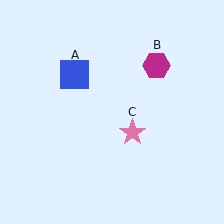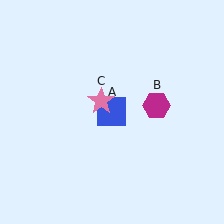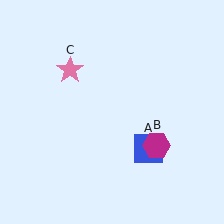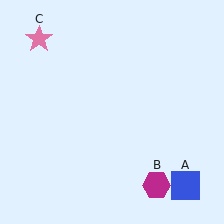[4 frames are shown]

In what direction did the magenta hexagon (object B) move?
The magenta hexagon (object B) moved down.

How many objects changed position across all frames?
3 objects changed position: blue square (object A), magenta hexagon (object B), pink star (object C).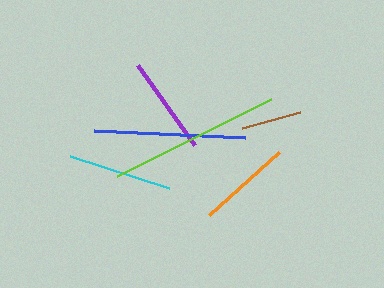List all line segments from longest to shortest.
From longest to shortest: lime, blue, cyan, purple, orange, brown.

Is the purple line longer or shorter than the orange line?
The purple line is longer than the orange line.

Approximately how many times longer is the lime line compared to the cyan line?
The lime line is approximately 1.6 times the length of the cyan line.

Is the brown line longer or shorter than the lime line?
The lime line is longer than the brown line.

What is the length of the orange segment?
The orange segment is approximately 94 pixels long.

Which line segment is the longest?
The lime line is the longest at approximately 172 pixels.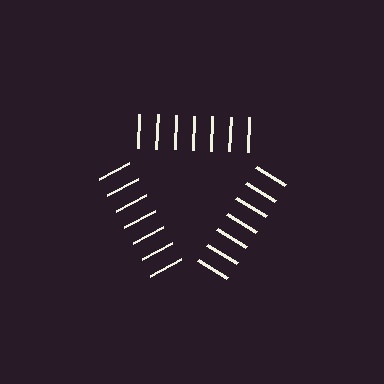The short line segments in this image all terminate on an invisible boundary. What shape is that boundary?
An illusory triangle — the line segments terminate on its edges but no continuous stroke is drawn.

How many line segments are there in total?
21 — 7 along each of the 3 edges.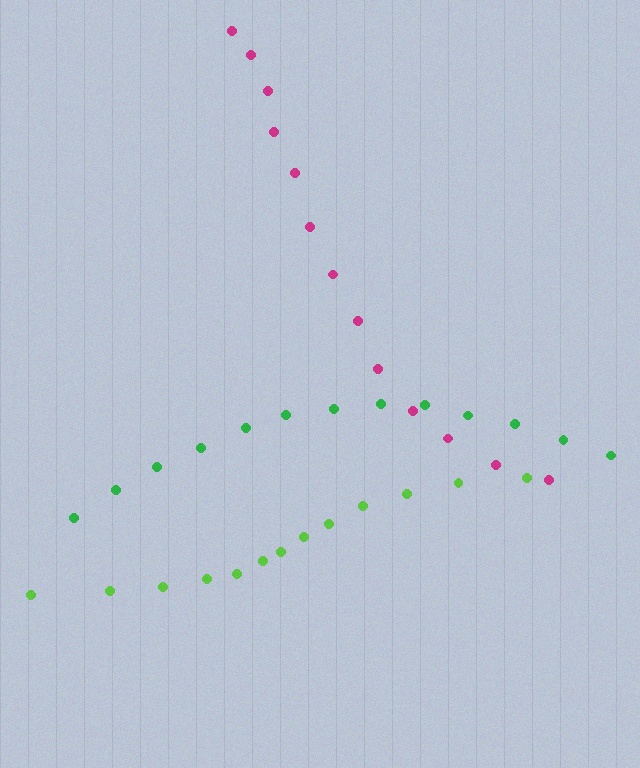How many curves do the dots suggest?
There are 3 distinct paths.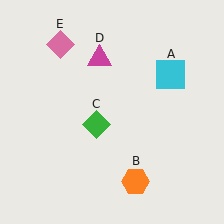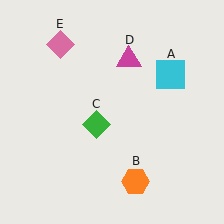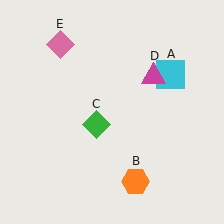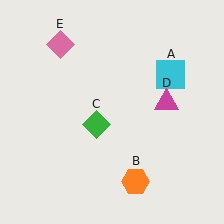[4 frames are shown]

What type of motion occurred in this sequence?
The magenta triangle (object D) rotated clockwise around the center of the scene.